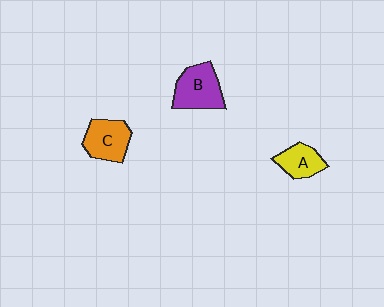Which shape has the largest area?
Shape B (purple).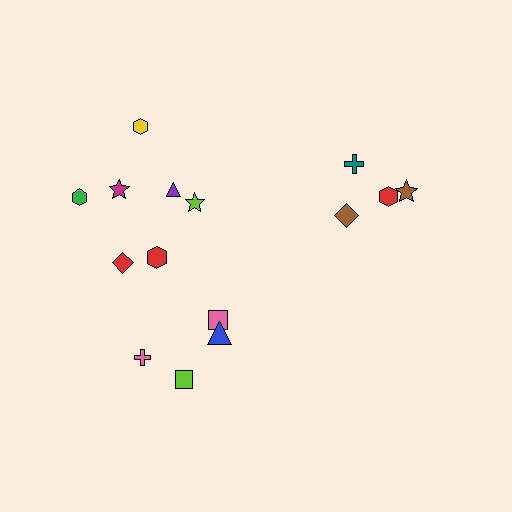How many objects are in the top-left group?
There are 7 objects.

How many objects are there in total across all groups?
There are 15 objects.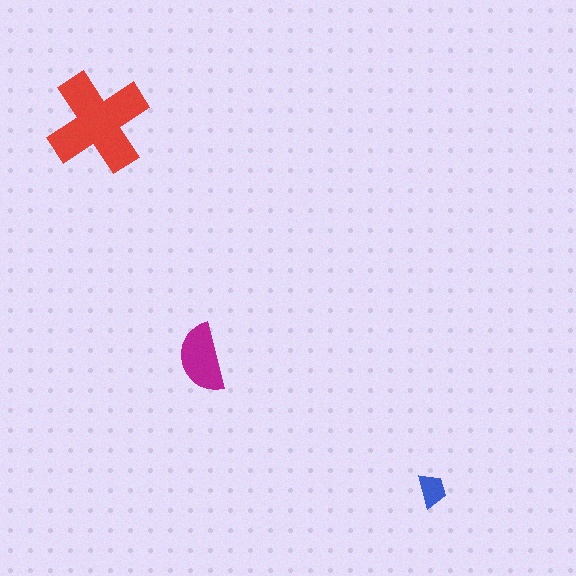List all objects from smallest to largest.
The blue trapezoid, the magenta semicircle, the red cross.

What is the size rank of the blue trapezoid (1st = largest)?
3rd.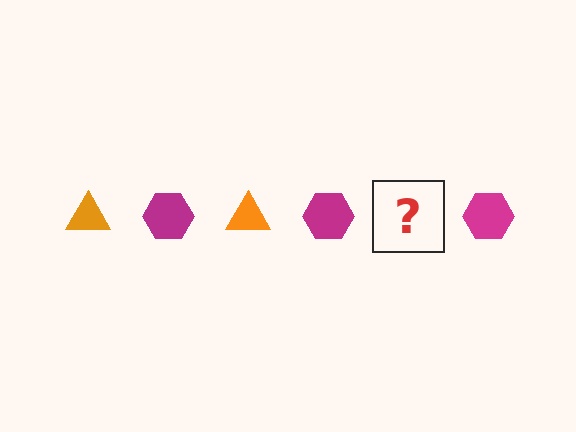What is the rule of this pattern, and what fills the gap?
The rule is that the pattern alternates between orange triangle and magenta hexagon. The gap should be filled with an orange triangle.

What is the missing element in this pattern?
The missing element is an orange triangle.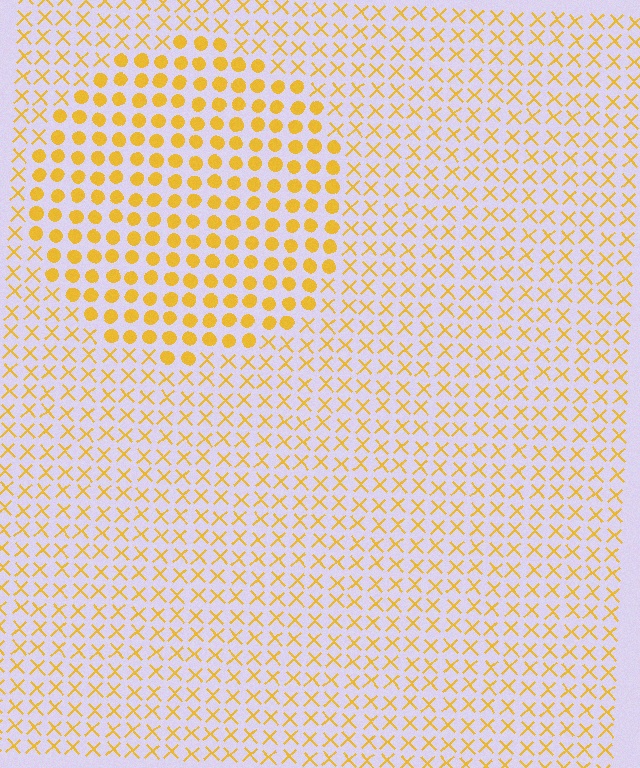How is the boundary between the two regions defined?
The boundary is defined by a change in element shape: circles inside vs. X marks outside. All elements share the same color and spacing.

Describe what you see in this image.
The image is filled with small yellow elements arranged in a uniform grid. A circle-shaped region contains circles, while the surrounding area contains X marks. The boundary is defined purely by the change in element shape.